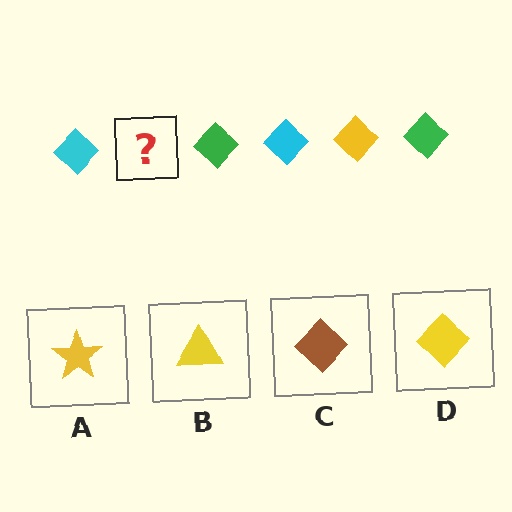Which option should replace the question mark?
Option D.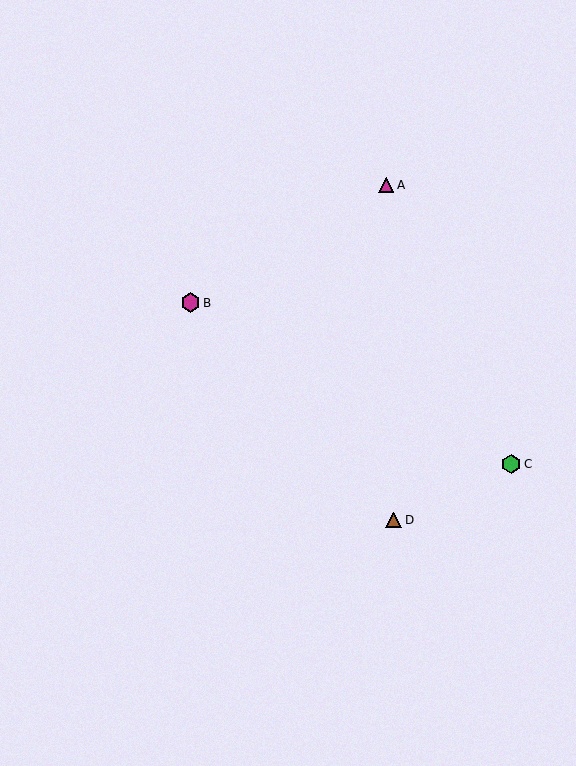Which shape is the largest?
The green hexagon (labeled C) is the largest.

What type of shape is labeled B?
Shape B is a magenta hexagon.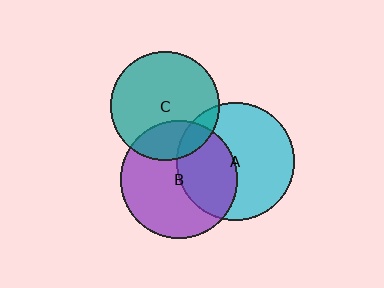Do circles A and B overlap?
Yes.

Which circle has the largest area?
Circle A (cyan).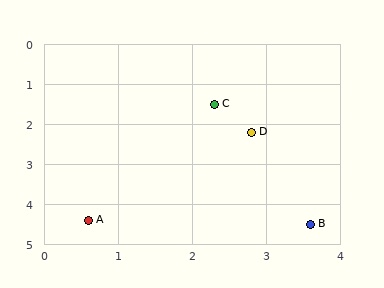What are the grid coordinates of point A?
Point A is at approximately (0.6, 4.4).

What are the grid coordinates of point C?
Point C is at approximately (2.3, 1.5).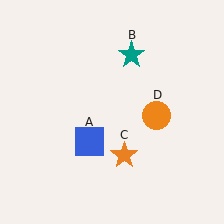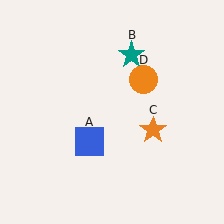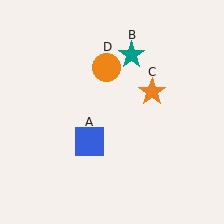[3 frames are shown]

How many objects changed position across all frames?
2 objects changed position: orange star (object C), orange circle (object D).